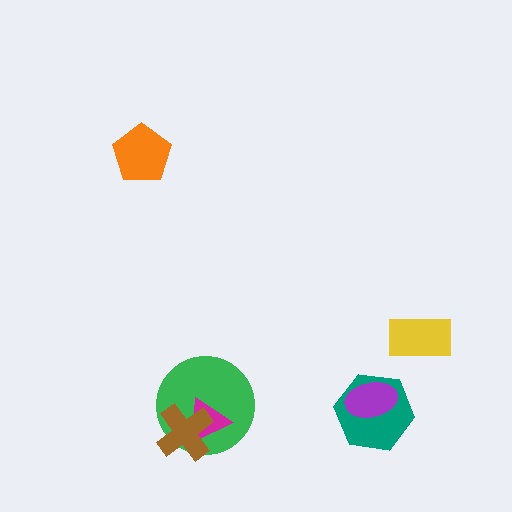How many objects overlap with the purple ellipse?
1 object overlaps with the purple ellipse.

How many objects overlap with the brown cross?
2 objects overlap with the brown cross.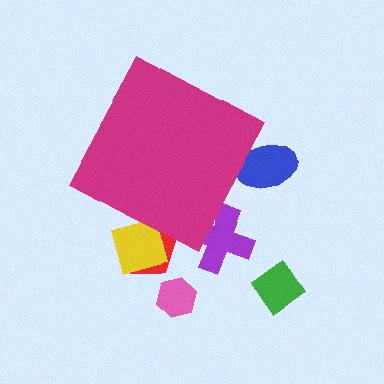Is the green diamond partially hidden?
No, the green diamond is fully visible.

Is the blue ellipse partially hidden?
Yes, the blue ellipse is partially hidden behind the magenta diamond.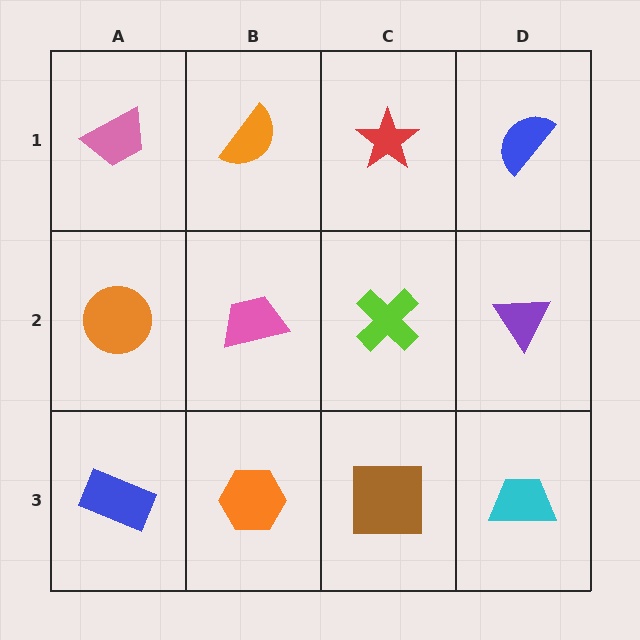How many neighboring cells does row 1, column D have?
2.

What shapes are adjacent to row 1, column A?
An orange circle (row 2, column A), an orange semicircle (row 1, column B).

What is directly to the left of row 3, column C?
An orange hexagon.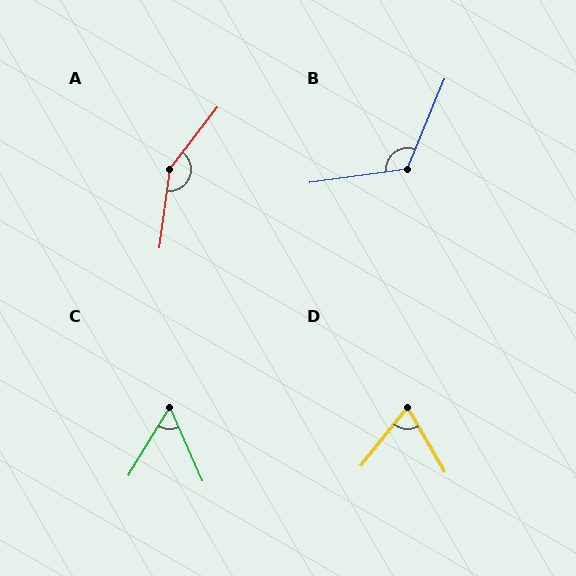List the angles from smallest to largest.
C (55°), D (68°), B (120°), A (150°).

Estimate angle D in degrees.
Approximately 68 degrees.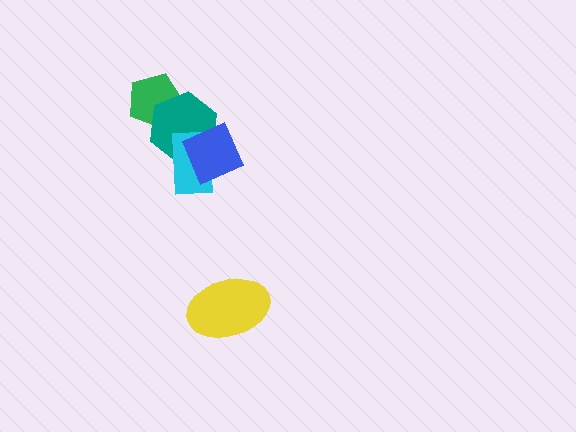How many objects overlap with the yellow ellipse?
0 objects overlap with the yellow ellipse.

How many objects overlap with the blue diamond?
2 objects overlap with the blue diamond.